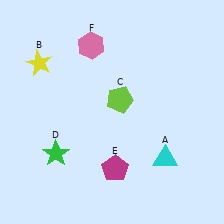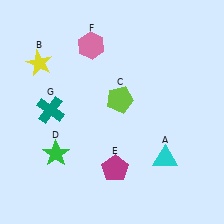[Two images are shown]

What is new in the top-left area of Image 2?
A teal cross (G) was added in the top-left area of Image 2.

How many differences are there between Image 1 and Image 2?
There is 1 difference between the two images.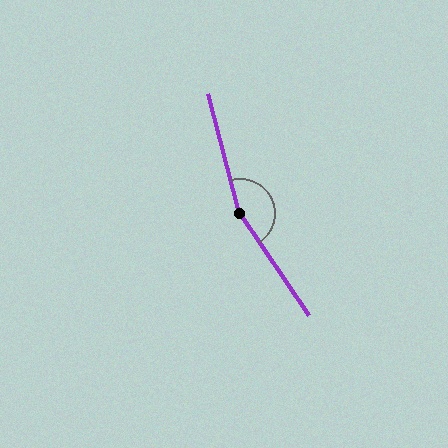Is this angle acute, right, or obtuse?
It is obtuse.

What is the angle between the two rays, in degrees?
Approximately 161 degrees.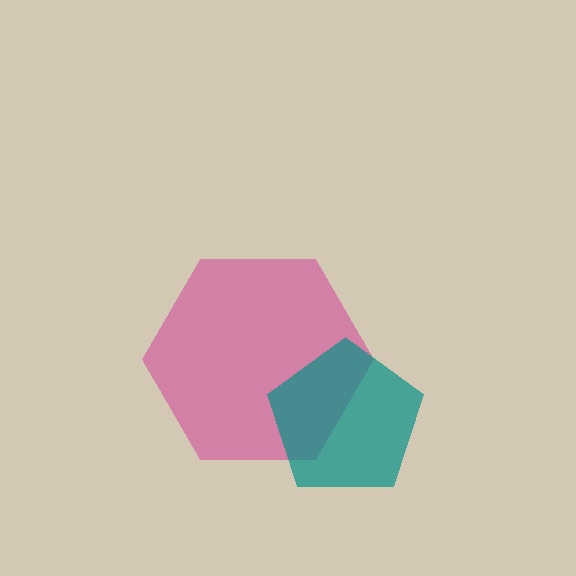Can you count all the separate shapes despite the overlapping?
Yes, there are 2 separate shapes.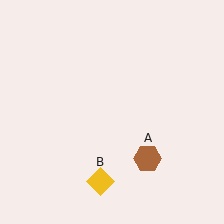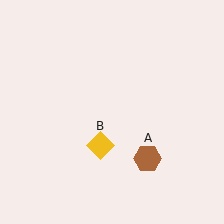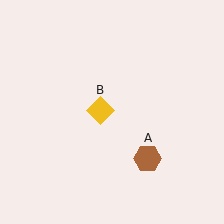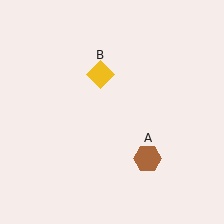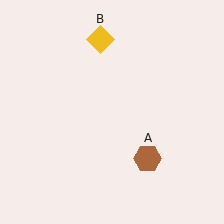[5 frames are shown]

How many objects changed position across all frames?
1 object changed position: yellow diamond (object B).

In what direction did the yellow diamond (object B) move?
The yellow diamond (object B) moved up.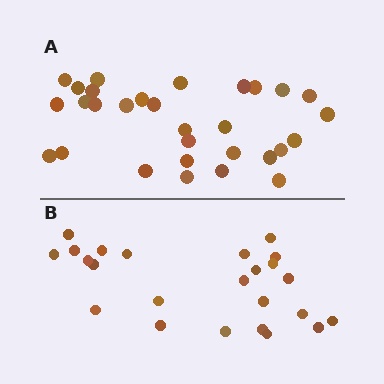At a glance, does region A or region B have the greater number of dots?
Region A (the top region) has more dots.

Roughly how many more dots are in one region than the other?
Region A has about 6 more dots than region B.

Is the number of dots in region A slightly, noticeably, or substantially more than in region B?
Region A has noticeably more, but not dramatically so. The ratio is roughly 1.2 to 1.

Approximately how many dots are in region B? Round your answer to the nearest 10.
About 20 dots. (The exact count is 24, which rounds to 20.)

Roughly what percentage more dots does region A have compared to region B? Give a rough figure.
About 25% more.